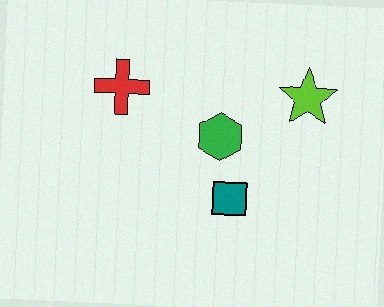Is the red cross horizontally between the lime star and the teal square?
No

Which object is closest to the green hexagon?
The teal square is closest to the green hexagon.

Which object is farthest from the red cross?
The lime star is farthest from the red cross.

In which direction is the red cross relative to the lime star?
The red cross is to the left of the lime star.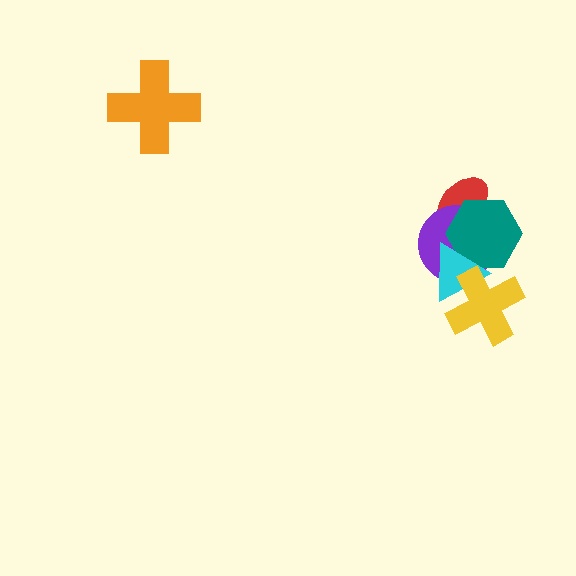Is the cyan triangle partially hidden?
Yes, it is partially covered by another shape.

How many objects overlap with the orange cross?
0 objects overlap with the orange cross.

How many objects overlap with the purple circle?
4 objects overlap with the purple circle.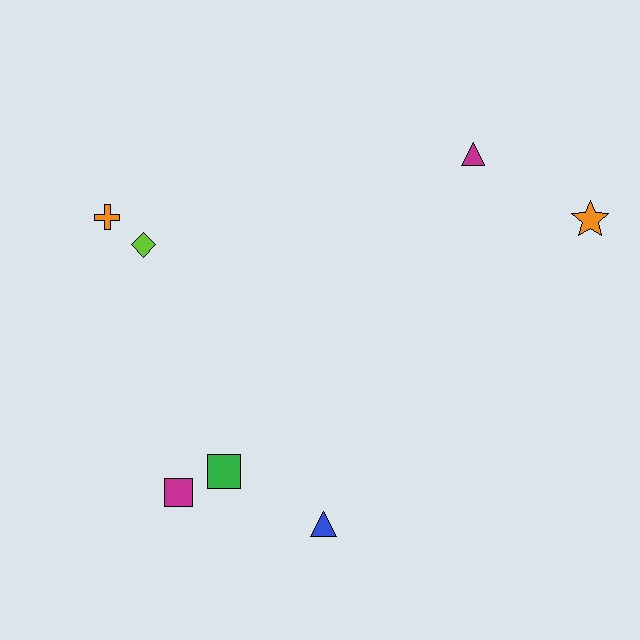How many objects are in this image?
There are 7 objects.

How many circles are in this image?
There are no circles.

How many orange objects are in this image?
There are 2 orange objects.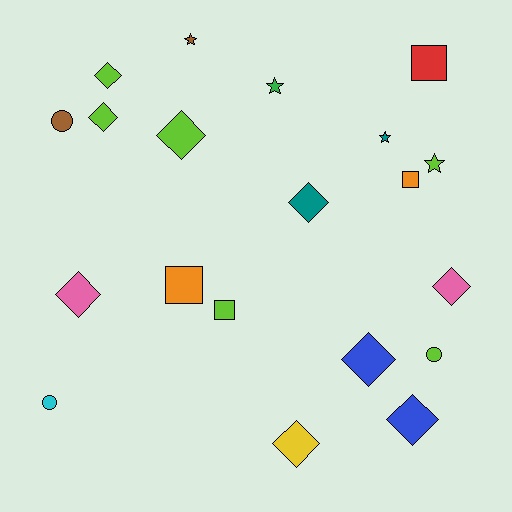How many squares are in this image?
There are 4 squares.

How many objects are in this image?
There are 20 objects.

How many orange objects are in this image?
There are 2 orange objects.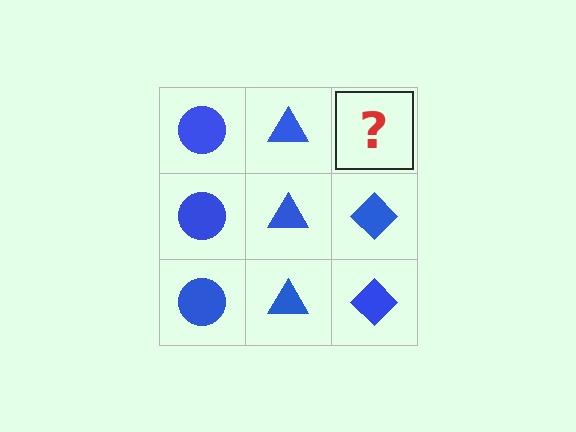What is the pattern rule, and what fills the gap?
The rule is that each column has a consistent shape. The gap should be filled with a blue diamond.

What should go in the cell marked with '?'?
The missing cell should contain a blue diamond.